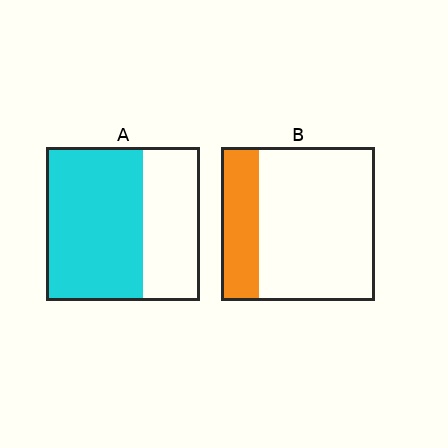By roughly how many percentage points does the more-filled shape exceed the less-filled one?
By roughly 40 percentage points (A over B).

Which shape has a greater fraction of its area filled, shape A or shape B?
Shape A.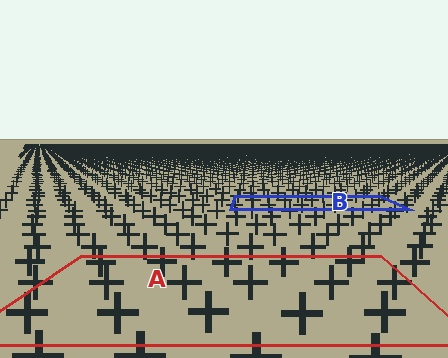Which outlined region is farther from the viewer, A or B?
Region B is farther from the viewer — the texture elements inside it appear smaller and more densely packed.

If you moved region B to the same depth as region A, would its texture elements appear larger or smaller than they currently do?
They would appear larger. At a closer depth, the same texture elements are projected at a bigger on-screen size.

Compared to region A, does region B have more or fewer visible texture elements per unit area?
Region B has more texture elements per unit area — they are packed more densely because it is farther away.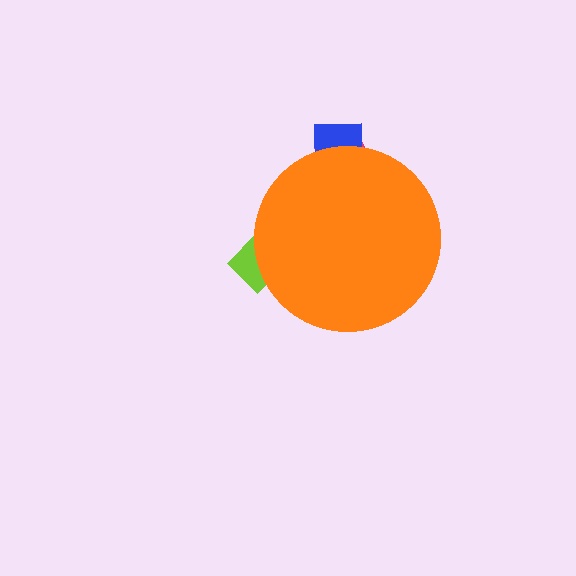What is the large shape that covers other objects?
An orange circle.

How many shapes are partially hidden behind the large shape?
3 shapes are partially hidden.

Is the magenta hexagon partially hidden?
Yes, the magenta hexagon is partially hidden behind the orange circle.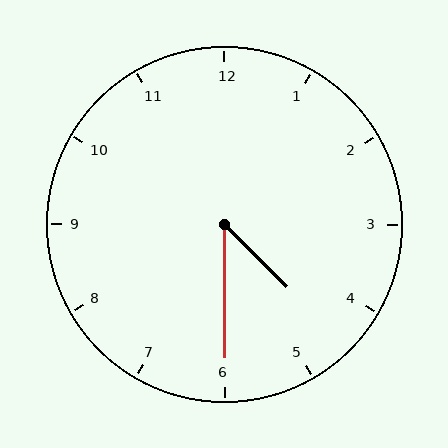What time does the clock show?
4:30.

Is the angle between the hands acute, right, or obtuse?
It is acute.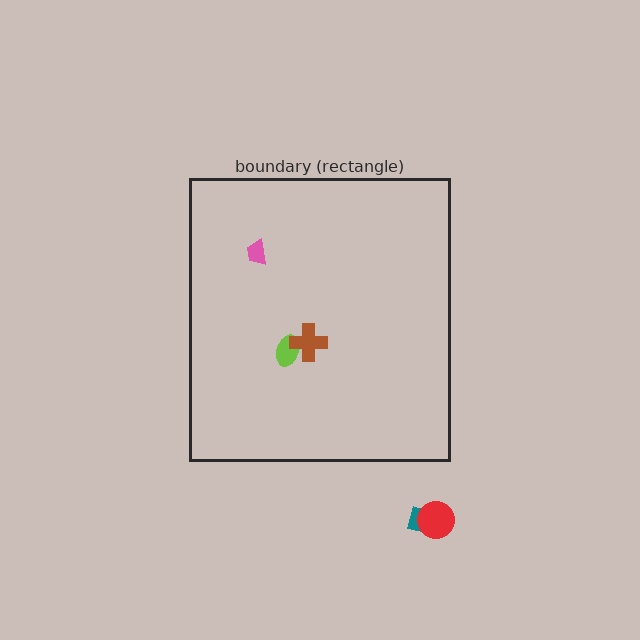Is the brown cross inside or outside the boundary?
Inside.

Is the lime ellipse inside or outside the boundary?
Inside.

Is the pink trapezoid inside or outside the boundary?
Inside.